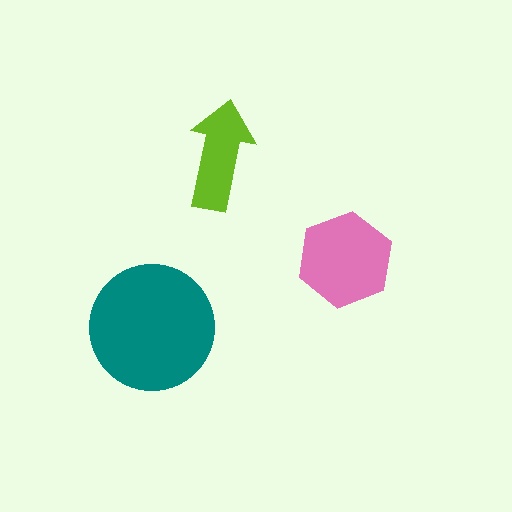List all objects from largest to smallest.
The teal circle, the pink hexagon, the lime arrow.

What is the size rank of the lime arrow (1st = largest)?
3rd.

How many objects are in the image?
There are 3 objects in the image.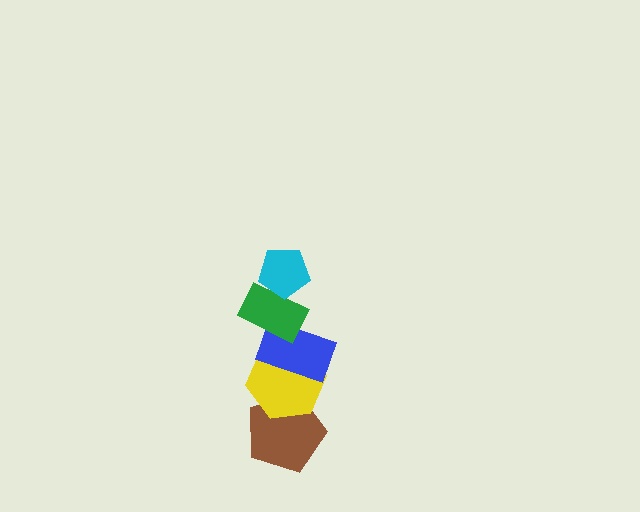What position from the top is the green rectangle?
The green rectangle is 2nd from the top.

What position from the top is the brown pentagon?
The brown pentagon is 5th from the top.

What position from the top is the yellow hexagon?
The yellow hexagon is 4th from the top.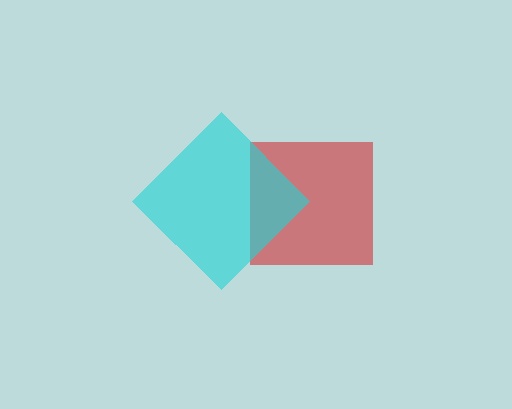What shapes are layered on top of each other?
The layered shapes are: a red square, a cyan diamond.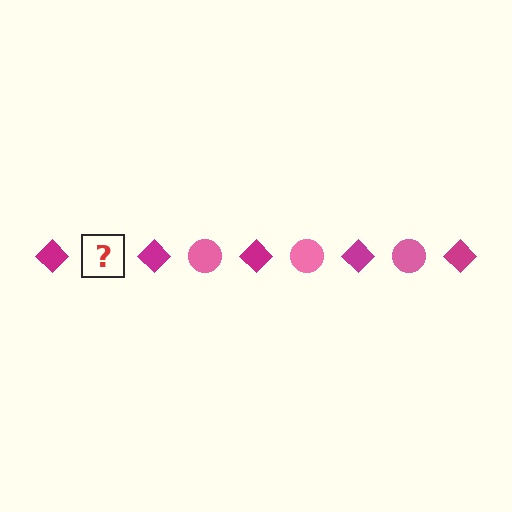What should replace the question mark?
The question mark should be replaced with a pink circle.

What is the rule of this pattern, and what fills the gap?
The rule is that the pattern alternates between magenta diamond and pink circle. The gap should be filled with a pink circle.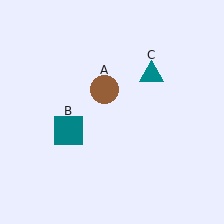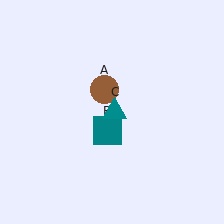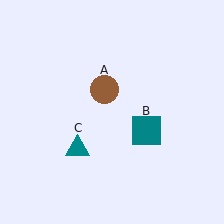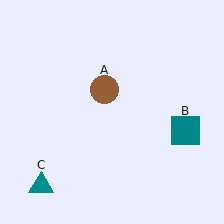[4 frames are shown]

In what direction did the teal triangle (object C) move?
The teal triangle (object C) moved down and to the left.